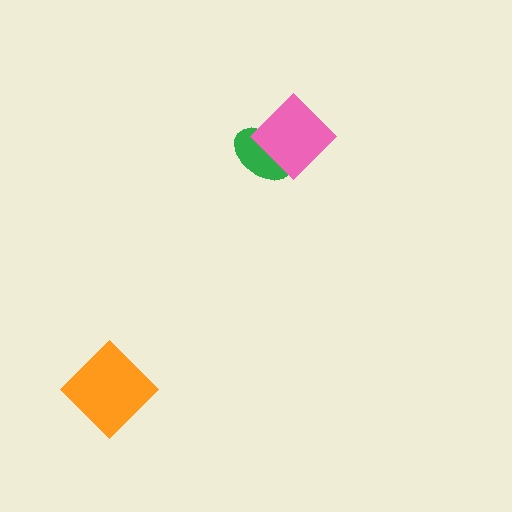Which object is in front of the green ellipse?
The pink diamond is in front of the green ellipse.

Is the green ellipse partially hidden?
Yes, it is partially covered by another shape.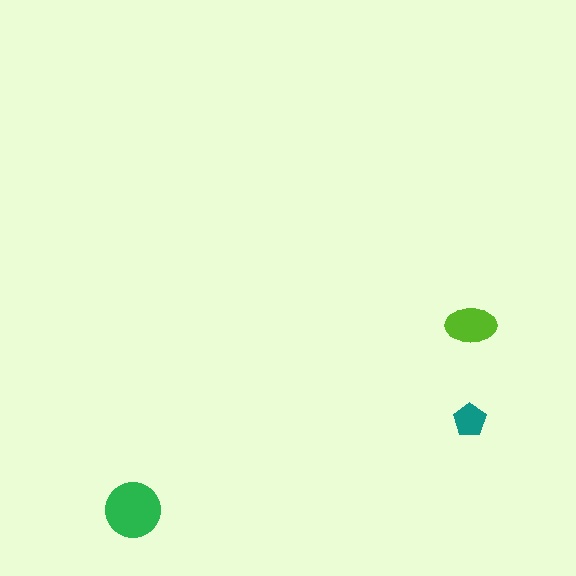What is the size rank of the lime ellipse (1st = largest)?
2nd.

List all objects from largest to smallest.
The green circle, the lime ellipse, the teal pentagon.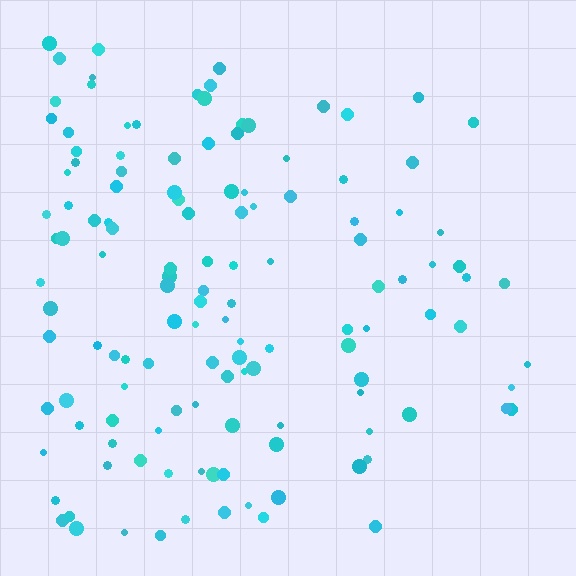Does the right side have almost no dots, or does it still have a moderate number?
Still a moderate number, just noticeably fewer than the left.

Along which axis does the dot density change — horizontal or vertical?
Horizontal.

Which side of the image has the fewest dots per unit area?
The right.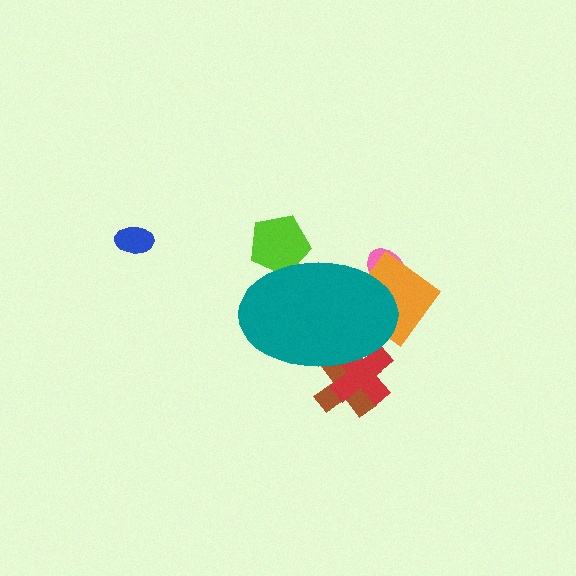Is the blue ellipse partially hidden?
No, the blue ellipse is fully visible.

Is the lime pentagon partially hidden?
Yes, the lime pentagon is partially hidden behind the teal ellipse.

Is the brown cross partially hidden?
Yes, the brown cross is partially hidden behind the teal ellipse.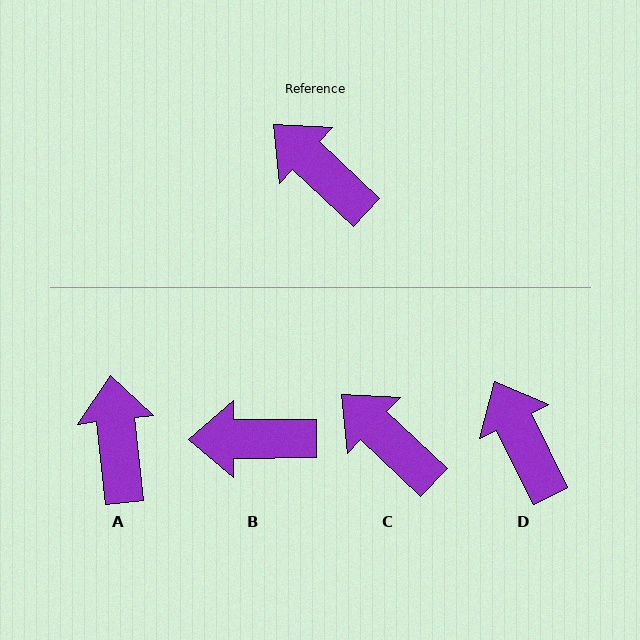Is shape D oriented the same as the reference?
No, it is off by about 20 degrees.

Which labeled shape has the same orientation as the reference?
C.